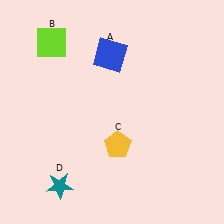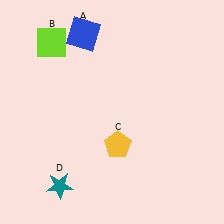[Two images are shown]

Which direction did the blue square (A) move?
The blue square (A) moved left.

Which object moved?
The blue square (A) moved left.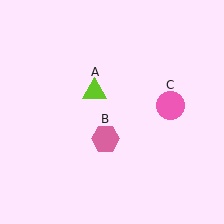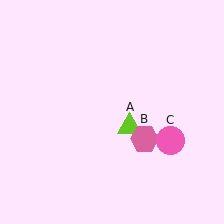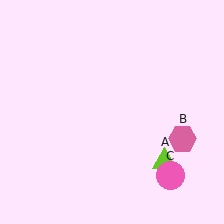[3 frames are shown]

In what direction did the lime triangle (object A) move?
The lime triangle (object A) moved down and to the right.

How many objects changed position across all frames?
3 objects changed position: lime triangle (object A), pink hexagon (object B), pink circle (object C).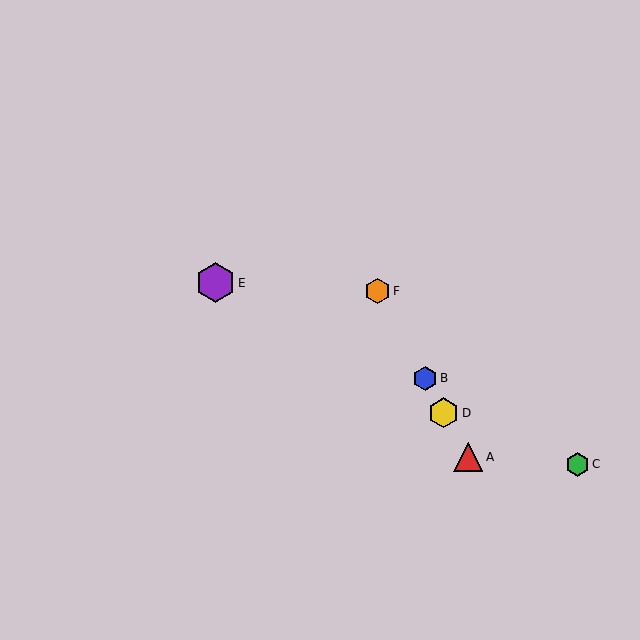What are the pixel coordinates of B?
Object B is at (425, 378).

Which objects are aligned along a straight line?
Objects A, B, D, F are aligned along a straight line.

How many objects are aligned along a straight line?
4 objects (A, B, D, F) are aligned along a straight line.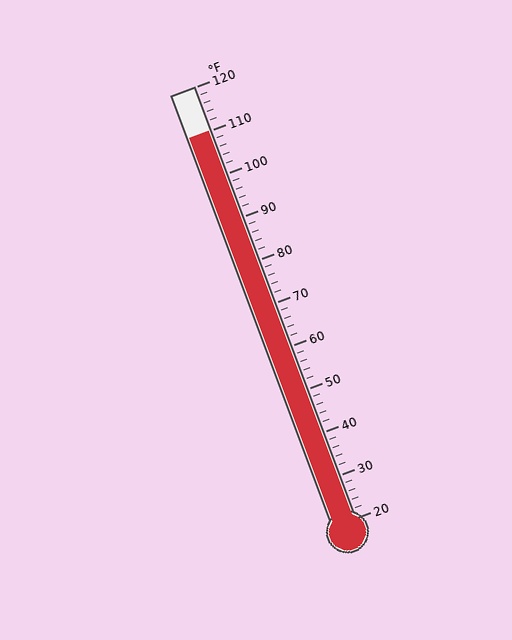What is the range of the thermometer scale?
The thermometer scale ranges from 20°F to 120°F.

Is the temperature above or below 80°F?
The temperature is above 80°F.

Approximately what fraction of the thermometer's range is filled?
The thermometer is filled to approximately 90% of its range.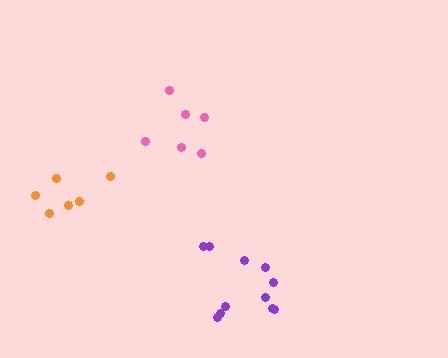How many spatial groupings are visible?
There are 3 spatial groupings.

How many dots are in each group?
Group 1: 6 dots, Group 2: 11 dots, Group 3: 6 dots (23 total).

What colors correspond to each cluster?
The clusters are colored: pink, purple, orange.